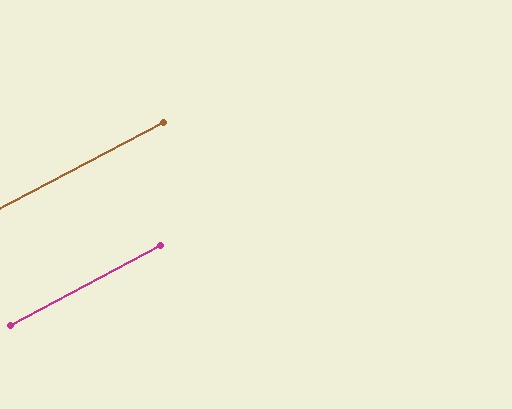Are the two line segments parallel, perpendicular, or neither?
Parallel — their directions differ by only 0.6°.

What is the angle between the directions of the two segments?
Approximately 1 degree.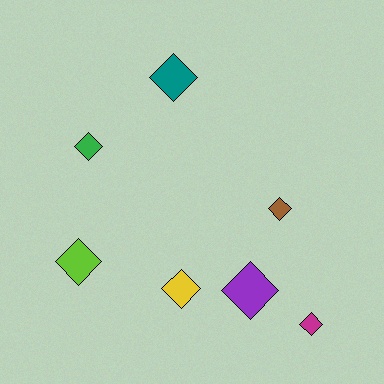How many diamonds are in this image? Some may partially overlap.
There are 7 diamonds.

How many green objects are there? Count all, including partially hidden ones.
There is 1 green object.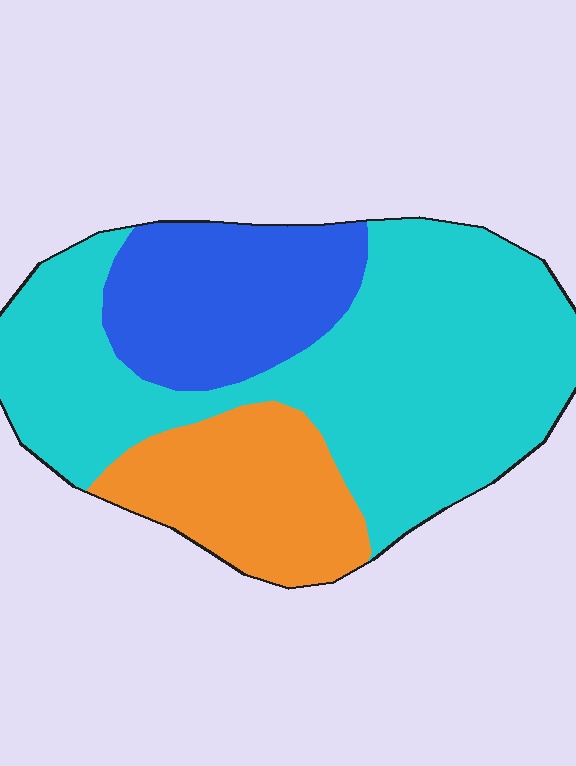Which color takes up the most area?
Cyan, at roughly 60%.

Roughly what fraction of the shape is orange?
Orange takes up about one fifth (1/5) of the shape.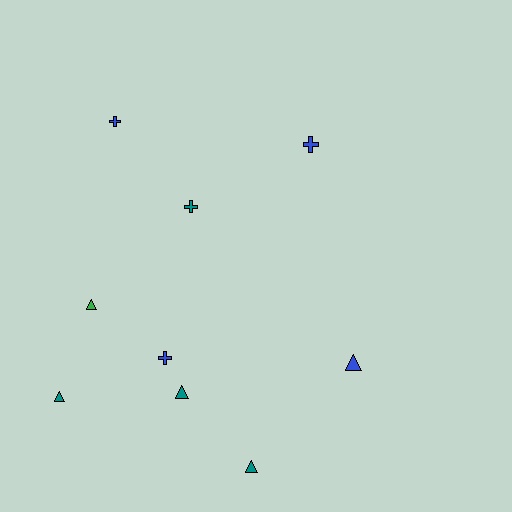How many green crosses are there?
There are no green crosses.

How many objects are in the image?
There are 9 objects.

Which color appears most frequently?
Blue, with 4 objects.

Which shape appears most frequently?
Triangle, with 5 objects.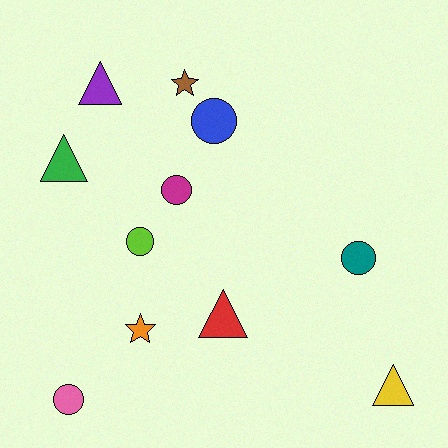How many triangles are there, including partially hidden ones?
There are 4 triangles.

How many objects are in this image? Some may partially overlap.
There are 11 objects.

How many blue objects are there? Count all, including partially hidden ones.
There is 1 blue object.